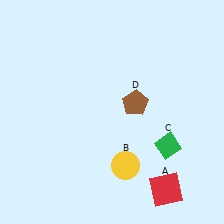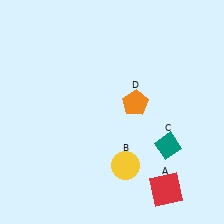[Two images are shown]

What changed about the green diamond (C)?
In Image 1, C is green. In Image 2, it changed to teal.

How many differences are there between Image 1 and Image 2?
There are 2 differences between the two images.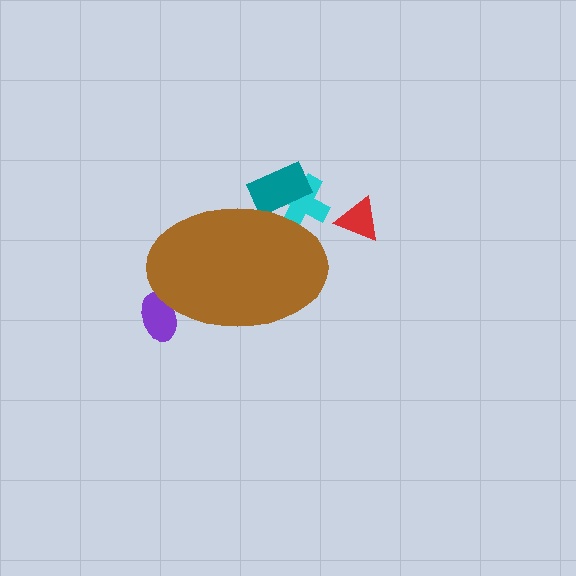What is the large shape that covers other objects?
A brown ellipse.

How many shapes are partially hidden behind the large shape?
3 shapes are partially hidden.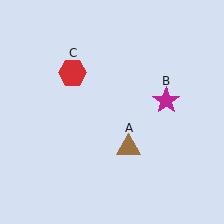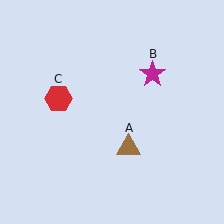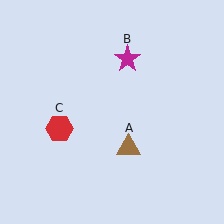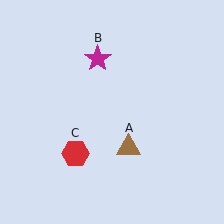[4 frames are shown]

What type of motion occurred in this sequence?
The magenta star (object B), red hexagon (object C) rotated counterclockwise around the center of the scene.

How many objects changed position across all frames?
2 objects changed position: magenta star (object B), red hexagon (object C).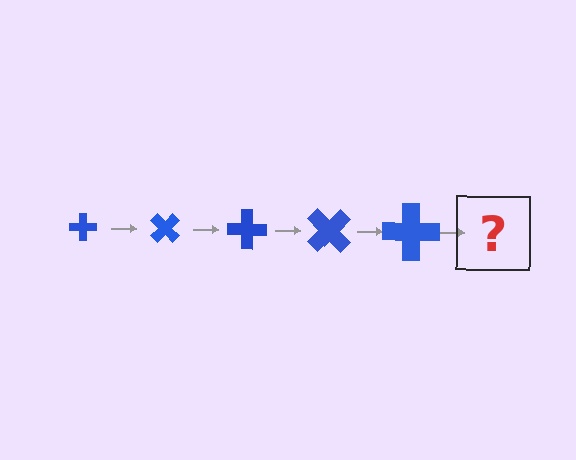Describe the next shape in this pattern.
It should be a cross, larger than the previous one and rotated 225 degrees from the start.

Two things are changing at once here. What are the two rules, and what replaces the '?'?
The two rules are that the cross grows larger each step and it rotates 45 degrees each step. The '?' should be a cross, larger than the previous one and rotated 225 degrees from the start.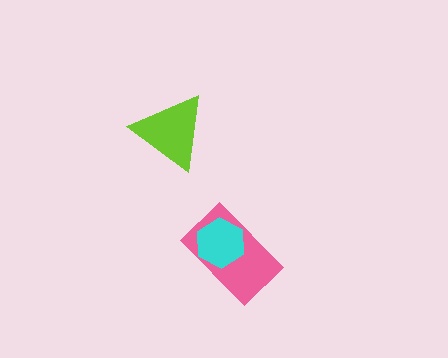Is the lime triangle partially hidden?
No, no other shape covers it.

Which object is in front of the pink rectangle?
The cyan hexagon is in front of the pink rectangle.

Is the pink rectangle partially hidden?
Yes, it is partially covered by another shape.